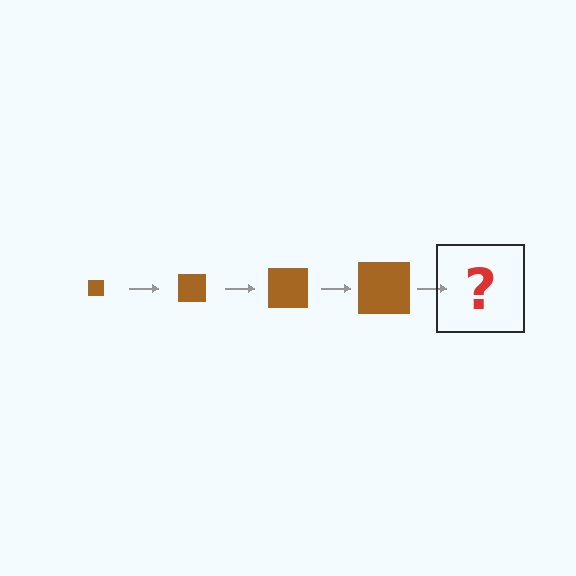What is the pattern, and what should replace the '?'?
The pattern is that the square gets progressively larger each step. The '?' should be a brown square, larger than the previous one.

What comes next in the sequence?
The next element should be a brown square, larger than the previous one.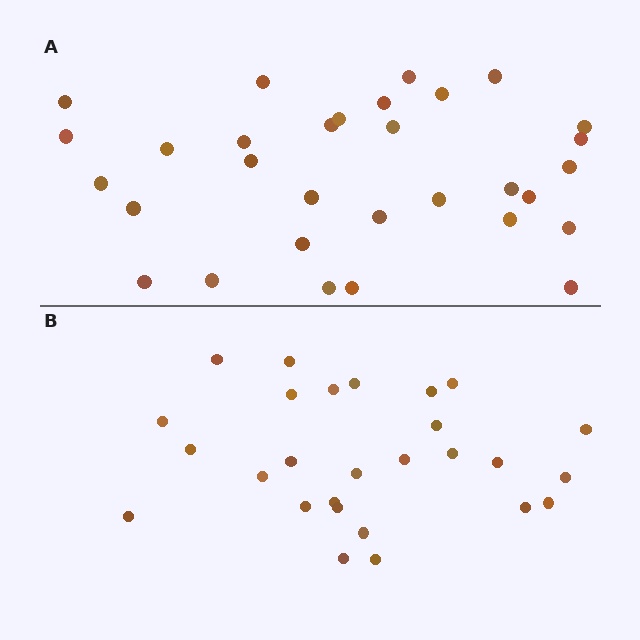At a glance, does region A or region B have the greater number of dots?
Region A (the top region) has more dots.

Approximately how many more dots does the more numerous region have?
Region A has about 4 more dots than region B.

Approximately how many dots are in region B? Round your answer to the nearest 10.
About 30 dots. (The exact count is 27, which rounds to 30.)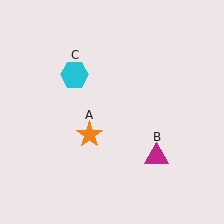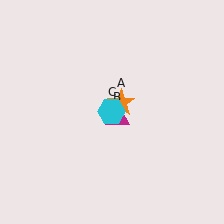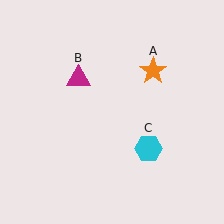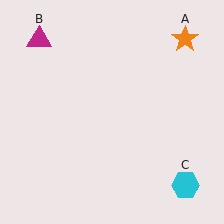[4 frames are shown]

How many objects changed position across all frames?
3 objects changed position: orange star (object A), magenta triangle (object B), cyan hexagon (object C).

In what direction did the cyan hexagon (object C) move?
The cyan hexagon (object C) moved down and to the right.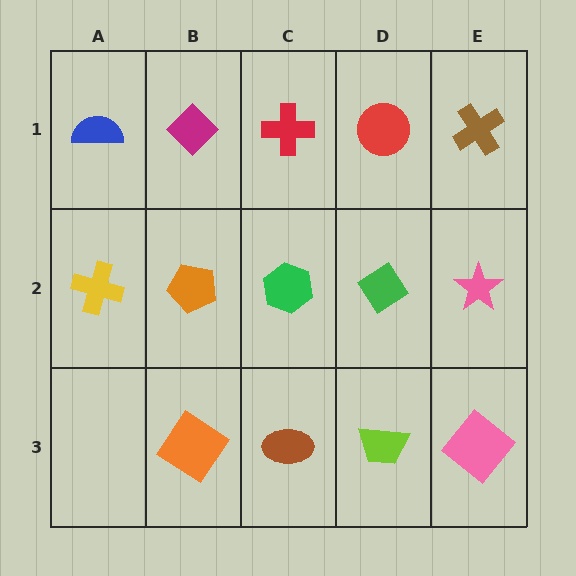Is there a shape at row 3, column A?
No, that cell is empty.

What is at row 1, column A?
A blue semicircle.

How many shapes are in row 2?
5 shapes.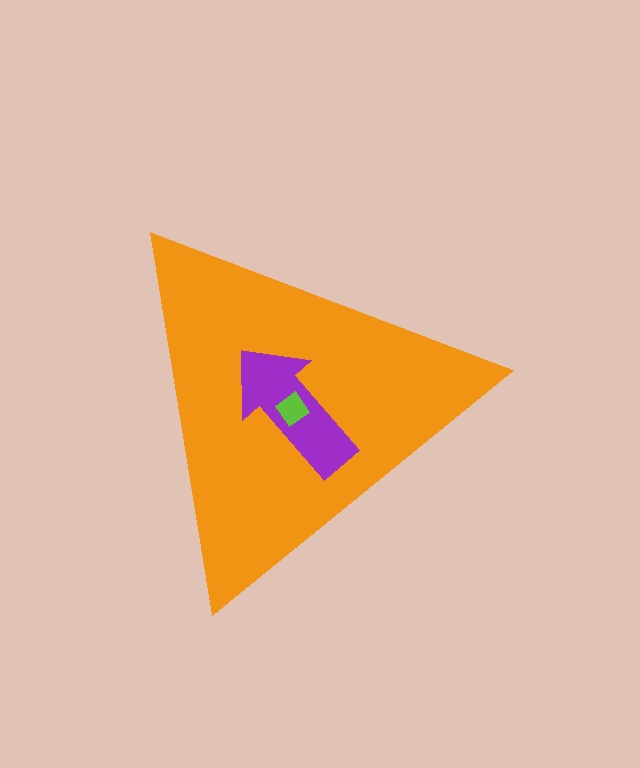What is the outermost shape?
The orange triangle.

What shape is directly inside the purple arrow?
The lime diamond.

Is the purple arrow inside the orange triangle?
Yes.